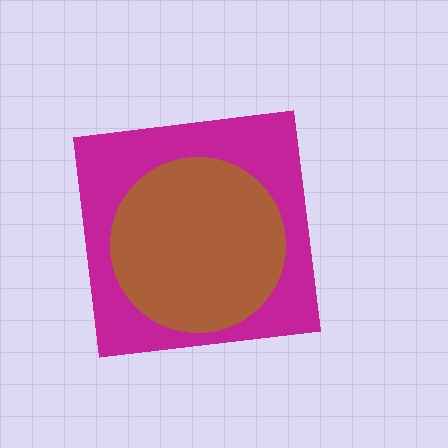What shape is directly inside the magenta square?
The brown circle.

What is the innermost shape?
The brown circle.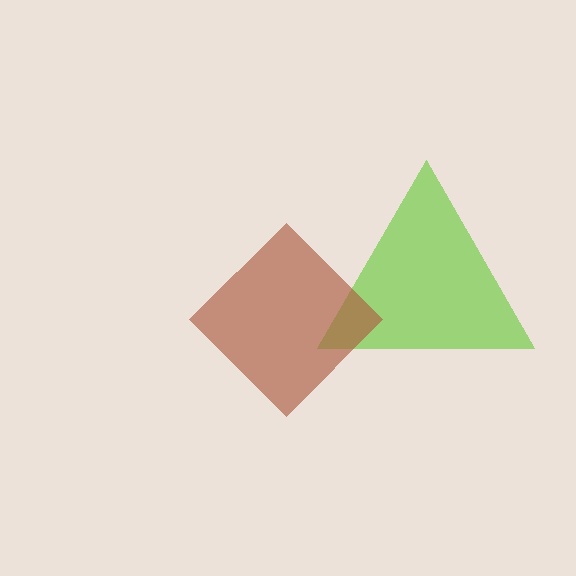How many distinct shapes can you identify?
There are 2 distinct shapes: a lime triangle, a brown diamond.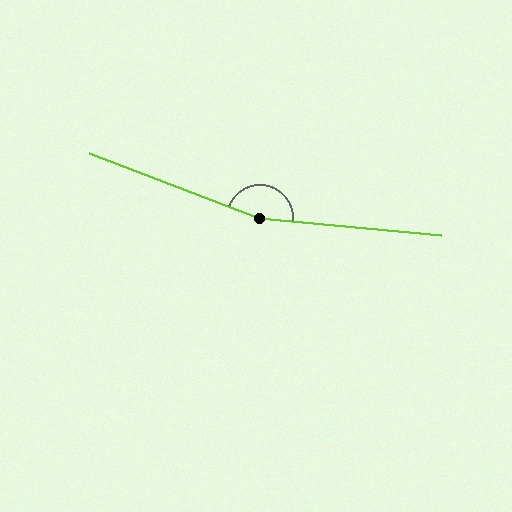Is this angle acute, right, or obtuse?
It is obtuse.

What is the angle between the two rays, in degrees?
Approximately 165 degrees.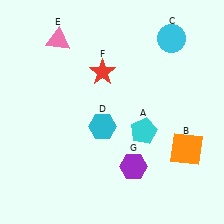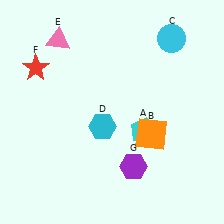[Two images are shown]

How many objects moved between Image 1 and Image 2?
2 objects moved between the two images.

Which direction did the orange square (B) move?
The orange square (B) moved left.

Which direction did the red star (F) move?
The red star (F) moved left.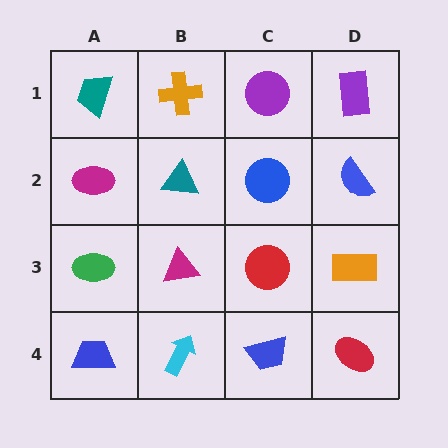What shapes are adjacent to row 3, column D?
A blue semicircle (row 2, column D), a red ellipse (row 4, column D), a red circle (row 3, column C).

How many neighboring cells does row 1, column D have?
2.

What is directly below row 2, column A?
A green ellipse.